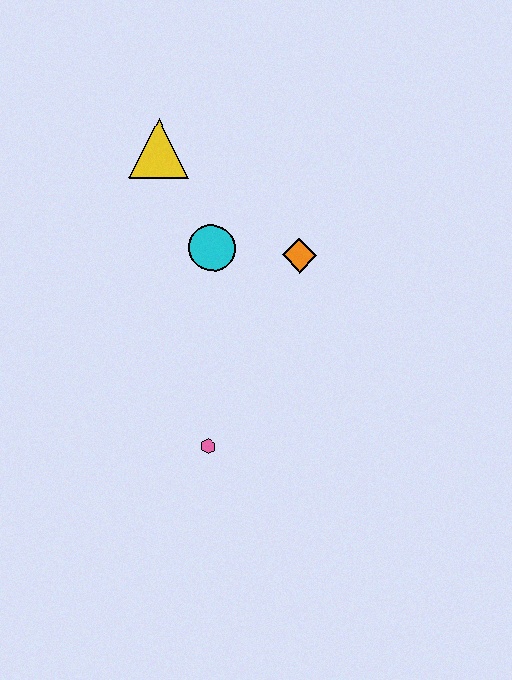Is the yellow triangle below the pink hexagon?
No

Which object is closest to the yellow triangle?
The cyan circle is closest to the yellow triangle.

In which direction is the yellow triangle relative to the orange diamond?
The yellow triangle is to the left of the orange diamond.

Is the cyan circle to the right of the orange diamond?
No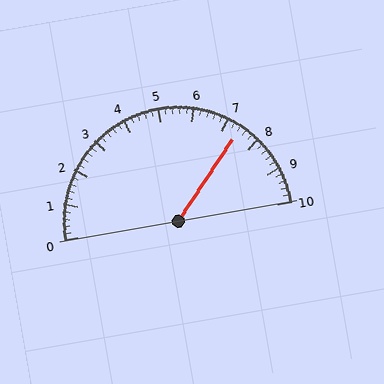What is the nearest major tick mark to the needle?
The nearest major tick mark is 7.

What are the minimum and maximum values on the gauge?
The gauge ranges from 0 to 10.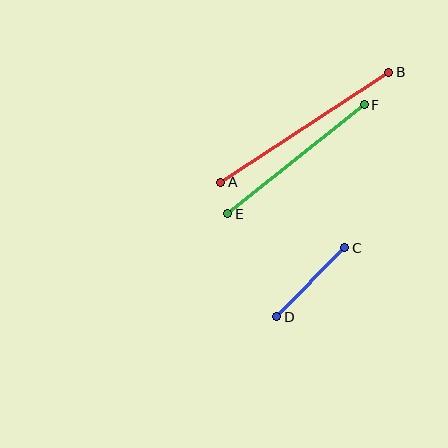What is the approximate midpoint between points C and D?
The midpoint is at approximately (311, 282) pixels.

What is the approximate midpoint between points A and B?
The midpoint is at approximately (305, 127) pixels.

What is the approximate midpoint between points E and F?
The midpoint is at approximately (296, 159) pixels.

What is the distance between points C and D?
The distance is approximately 97 pixels.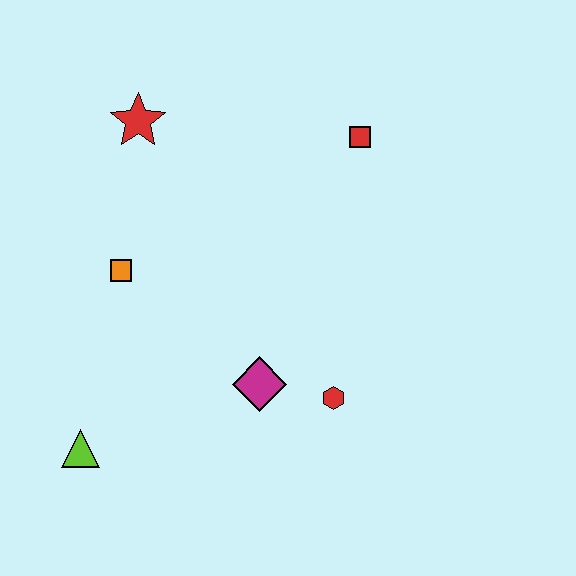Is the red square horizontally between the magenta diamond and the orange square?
No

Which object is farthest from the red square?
The lime triangle is farthest from the red square.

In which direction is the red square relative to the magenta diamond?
The red square is above the magenta diamond.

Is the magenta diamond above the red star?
No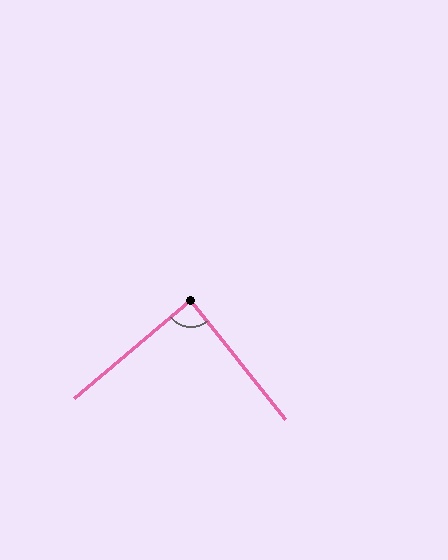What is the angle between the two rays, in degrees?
Approximately 89 degrees.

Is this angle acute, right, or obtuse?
It is approximately a right angle.